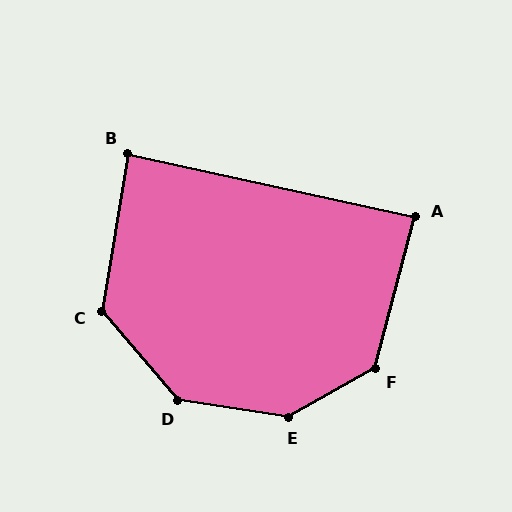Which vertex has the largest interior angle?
E, at approximately 142 degrees.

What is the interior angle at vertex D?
Approximately 139 degrees (obtuse).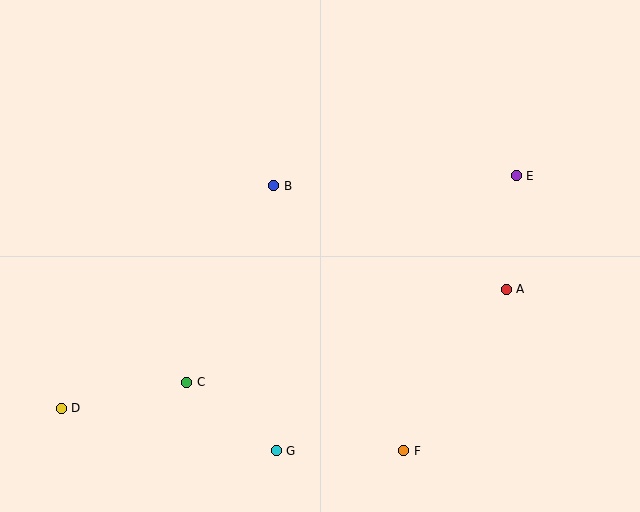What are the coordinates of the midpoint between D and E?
The midpoint between D and E is at (289, 292).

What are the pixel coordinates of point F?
Point F is at (404, 451).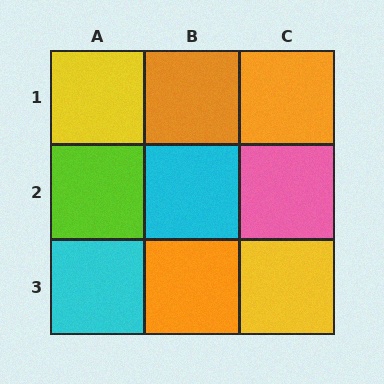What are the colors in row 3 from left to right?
Cyan, orange, yellow.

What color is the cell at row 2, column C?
Pink.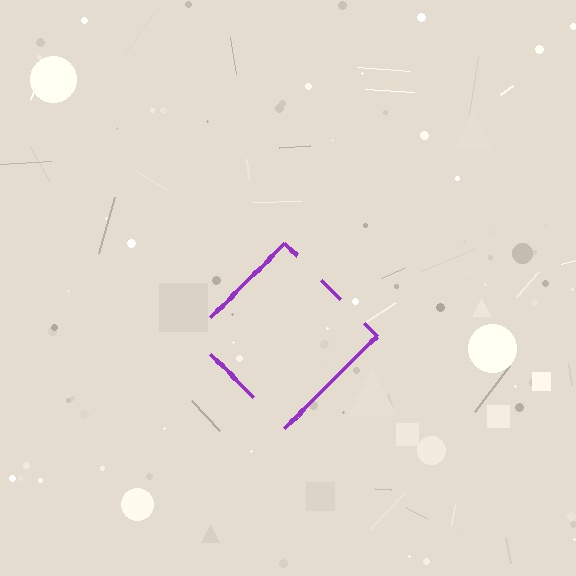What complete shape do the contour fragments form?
The contour fragments form a diamond.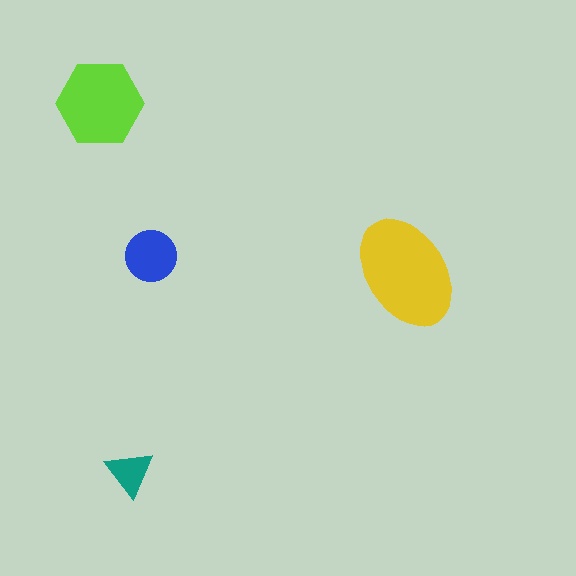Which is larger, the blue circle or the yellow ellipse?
The yellow ellipse.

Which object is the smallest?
The teal triangle.